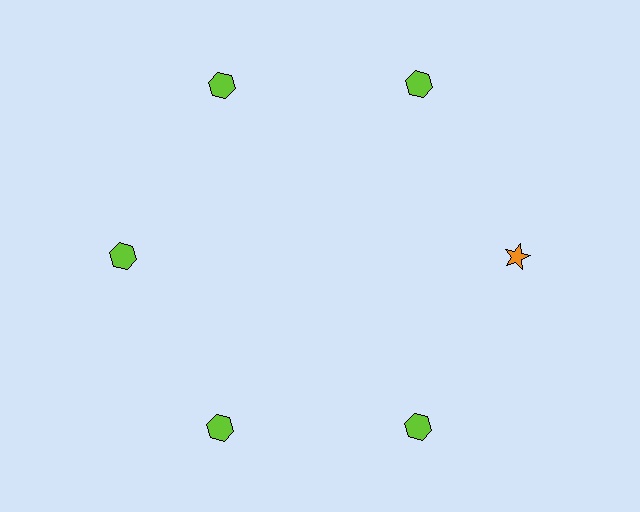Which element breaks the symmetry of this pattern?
The orange star at roughly the 3 o'clock position breaks the symmetry. All other shapes are lime hexagons.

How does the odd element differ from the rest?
It differs in both color (orange instead of lime) and shape (star instead of hexagon).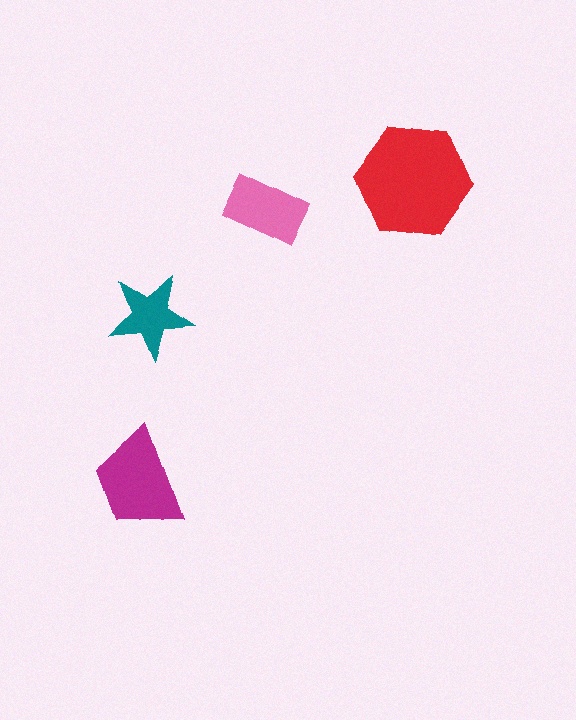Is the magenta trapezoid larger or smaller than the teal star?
Larger.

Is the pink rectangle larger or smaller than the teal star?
Larger.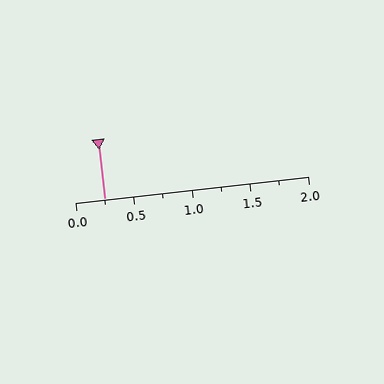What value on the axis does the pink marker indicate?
The marker indicates approximately 0.25.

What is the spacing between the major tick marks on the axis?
The major ticks are spaced 0.5 apart.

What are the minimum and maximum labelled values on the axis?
The axis runs from 0.0 to 2.0.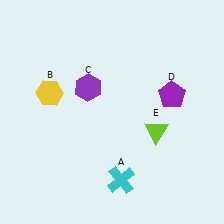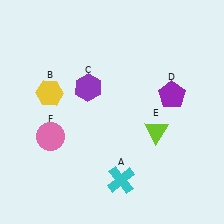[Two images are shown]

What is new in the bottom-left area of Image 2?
A pink circle (F) was added in the bottom-left area of Image 2.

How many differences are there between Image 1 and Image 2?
There is 1 difference between the two images.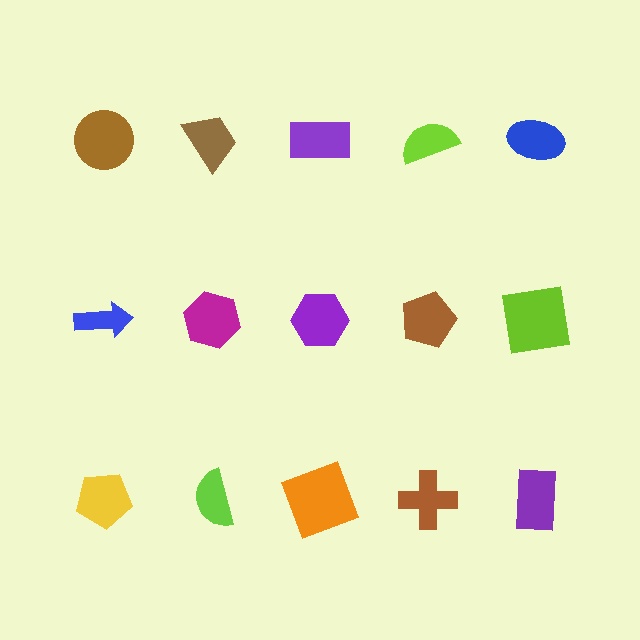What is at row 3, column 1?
A yellow pentagon.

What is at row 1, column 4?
A lime semicircle.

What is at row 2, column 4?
A brown pentagon.